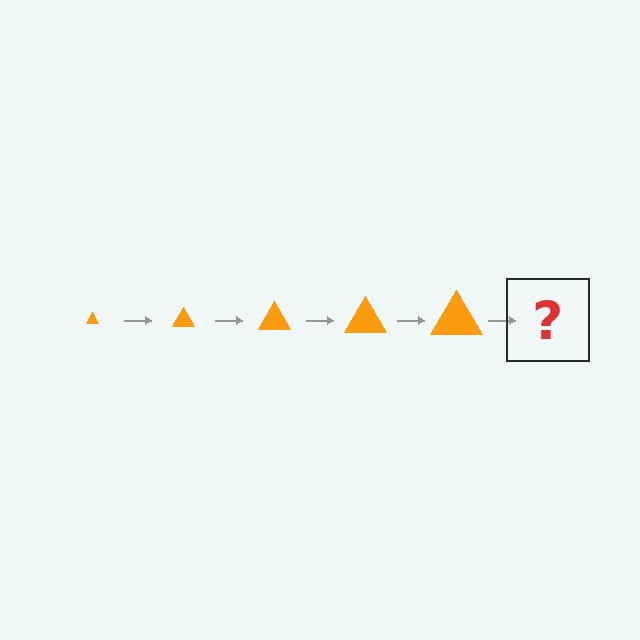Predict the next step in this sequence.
The next step is an orange triangle, larger than the previous one.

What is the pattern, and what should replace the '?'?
The pattern is that the triangle gets progressively larger each step. The '?' should be an orange triangle, larger than the previous one.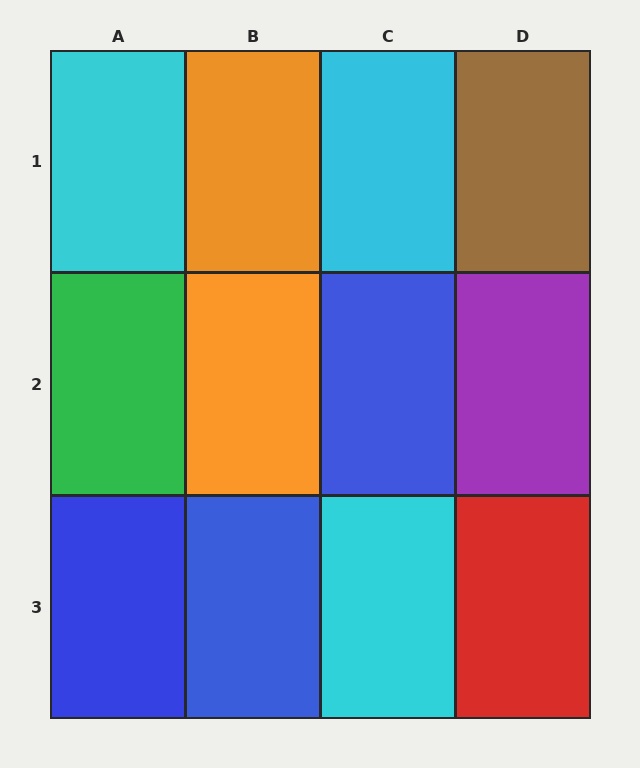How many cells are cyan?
3 cells are cyan.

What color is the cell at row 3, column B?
Blue.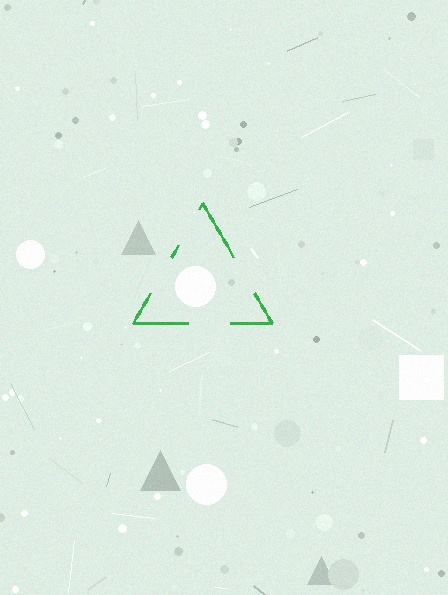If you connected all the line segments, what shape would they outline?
They would outline a triangle.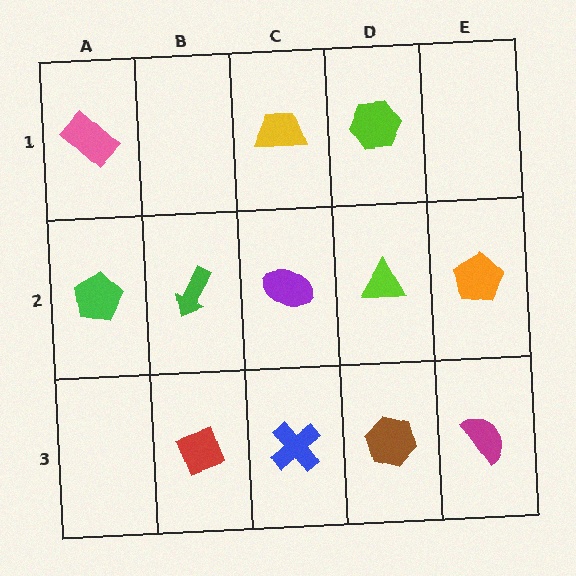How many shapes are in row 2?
5 shapes.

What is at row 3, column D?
A brown hexagon.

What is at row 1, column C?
A yellow trapezoid.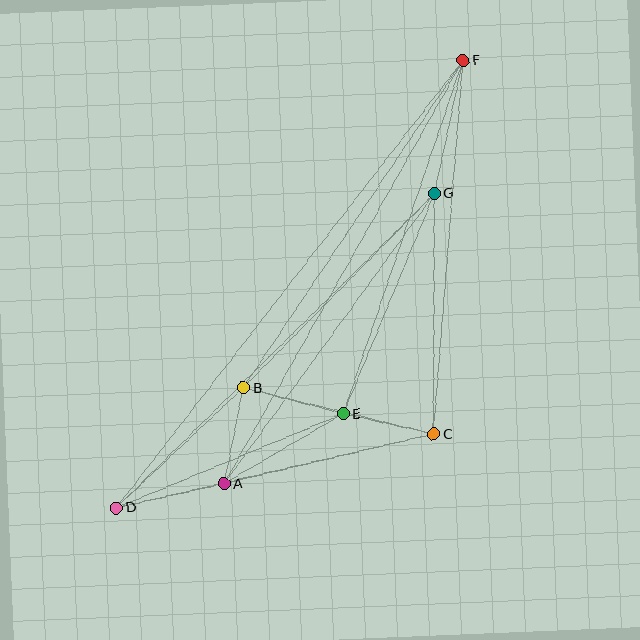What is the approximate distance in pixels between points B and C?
The distance between B and C is approximately 195 pixels.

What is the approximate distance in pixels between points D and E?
The distance between D and E is approximately 246 pixels.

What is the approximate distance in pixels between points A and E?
The distance between A and E is approximately 138 pixels.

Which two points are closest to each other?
Points C and E are closest to each other.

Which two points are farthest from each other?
Points D and F are farthest from each other.